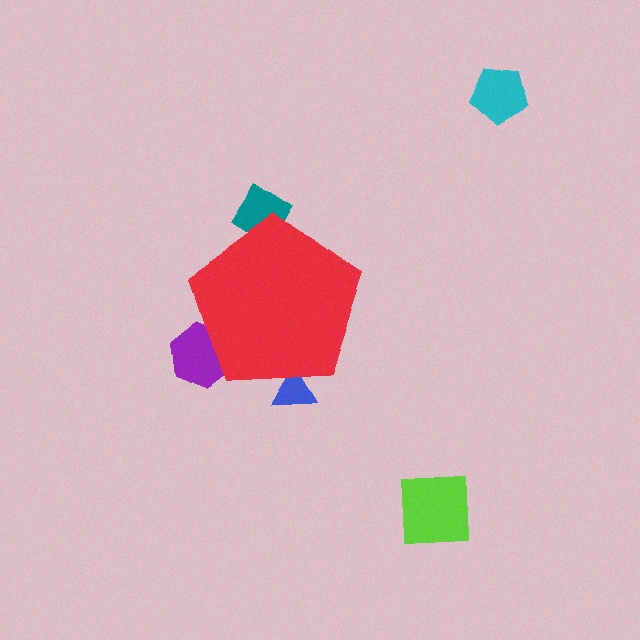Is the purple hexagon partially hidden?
Yes, the purple hexagon is partially hidden behind the red pentagon.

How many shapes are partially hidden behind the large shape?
3 shapes are partially hidden.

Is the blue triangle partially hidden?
Yes, the blue triangle is partially hidden behind the red pentagon.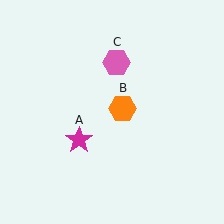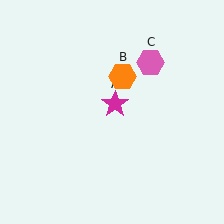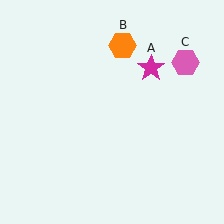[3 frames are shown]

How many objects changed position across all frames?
3 objects changed position: magenta star (object A), orange hexagon (object B), pink hexagon (object C).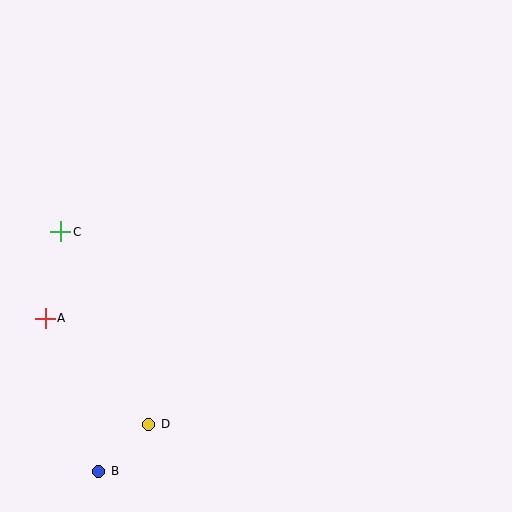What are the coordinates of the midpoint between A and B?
The midpoint between A and B is at (72, 395).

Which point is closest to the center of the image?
Point C at (61, 232) is closest to the center.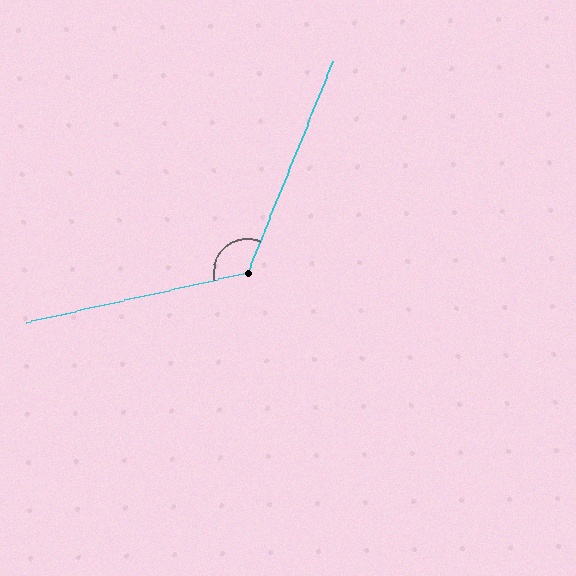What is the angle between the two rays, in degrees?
Approximately 125 degrees.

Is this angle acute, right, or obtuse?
It is obtuse.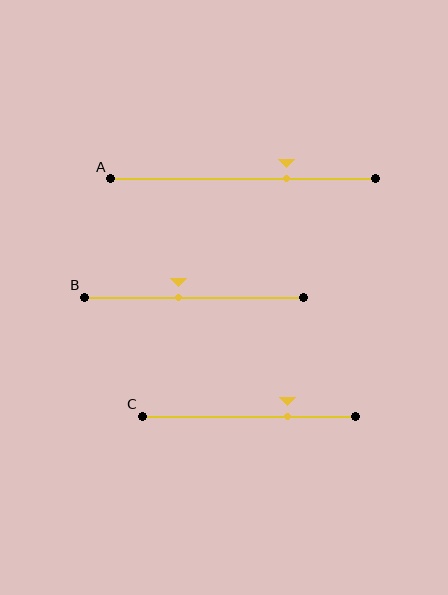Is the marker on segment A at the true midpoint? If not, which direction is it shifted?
No, the marker on segment A is shifted to the right by about 17% of the segment length.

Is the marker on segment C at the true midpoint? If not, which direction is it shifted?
No, the marker on segment C is shifted to the right by about 18% of the segment length.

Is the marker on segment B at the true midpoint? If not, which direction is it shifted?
No, the marker on segment B is shifted to the left by about 7% of the segment length.